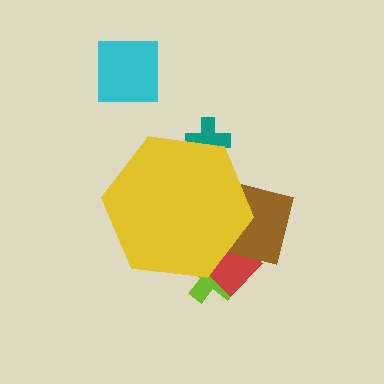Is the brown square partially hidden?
Yes, the brown square is partially hidden behind the yellow hexagon.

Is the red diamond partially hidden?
Yes, the red diamond is partially hidden behind the yellow hexagon.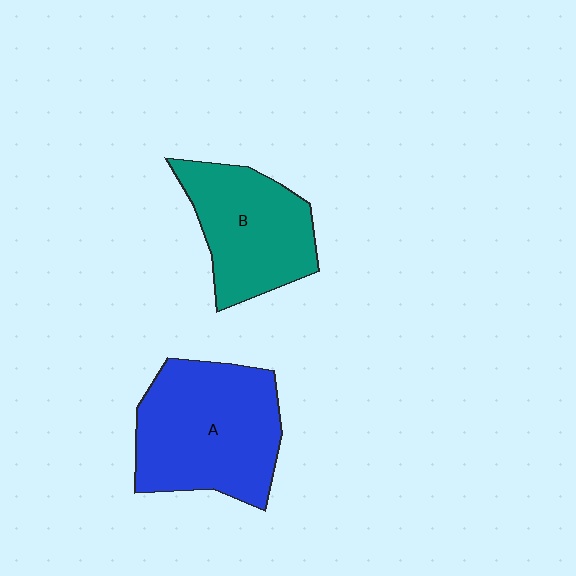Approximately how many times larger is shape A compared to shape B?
Approximately 1.3 times.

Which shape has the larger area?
Shape A (blue).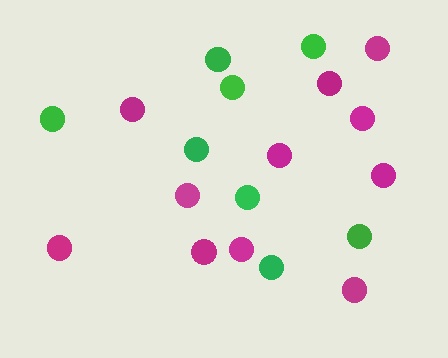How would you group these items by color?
There are 2 groups: one group of magenta circles (11) and one group of green circles (8).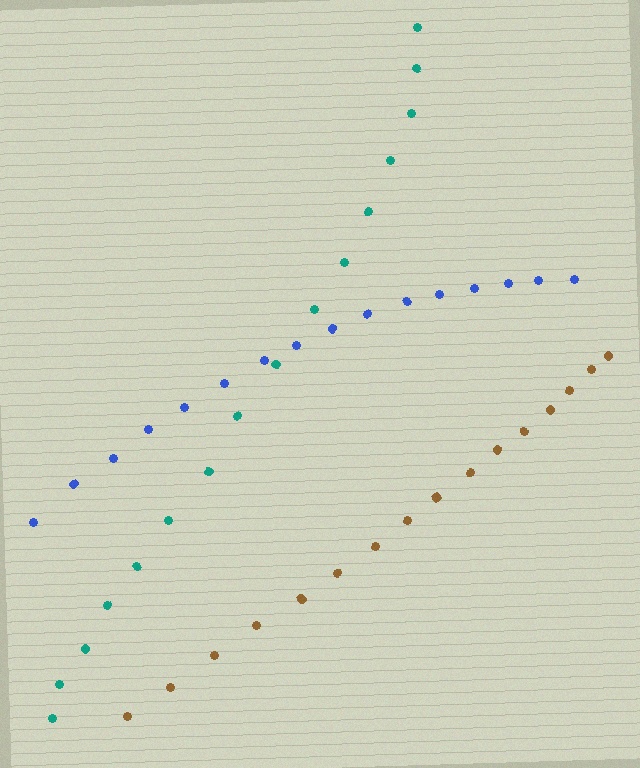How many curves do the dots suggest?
There are 3 distinct paths.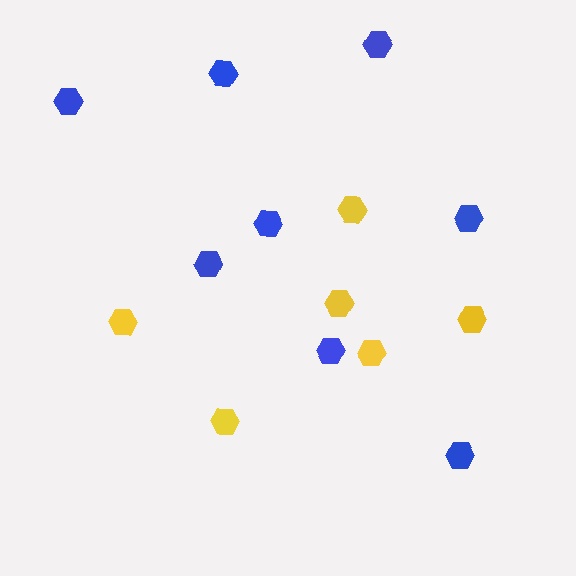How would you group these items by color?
There are 2 groups: one group of yellow hexagons (6) and one group of blue hexagons (8).